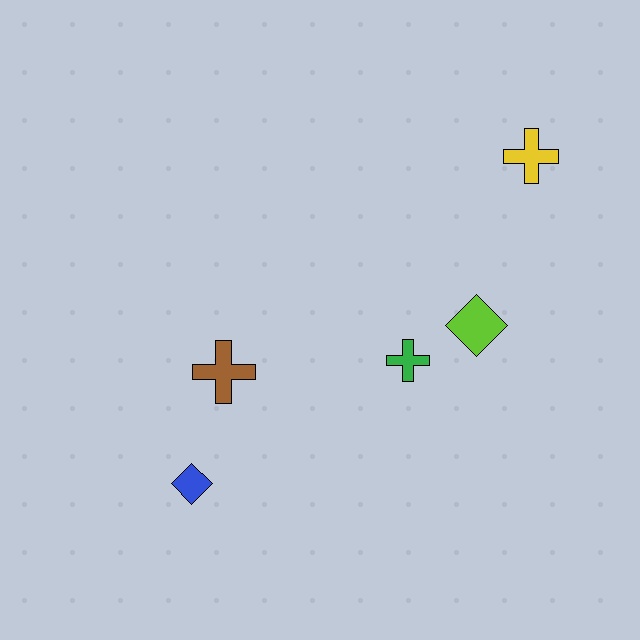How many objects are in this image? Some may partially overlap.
There are 5 objects.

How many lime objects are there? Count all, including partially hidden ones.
There is 1 lime object.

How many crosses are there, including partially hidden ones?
There are 3 crosses.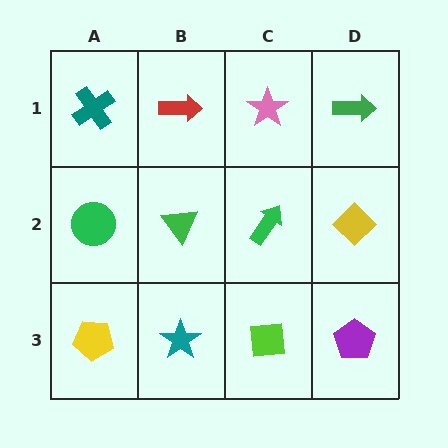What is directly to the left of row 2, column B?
A green circle.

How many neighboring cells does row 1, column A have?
2.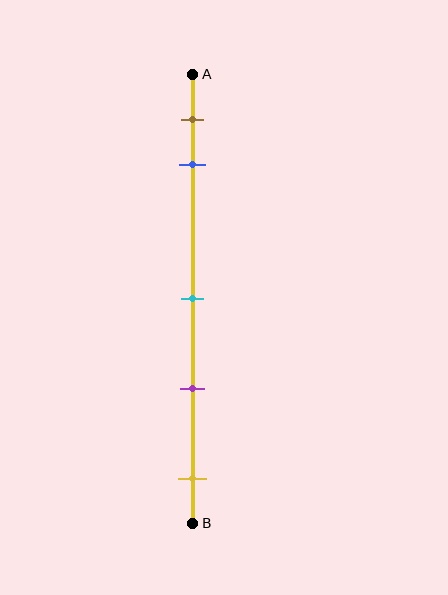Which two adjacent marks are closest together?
The brown and blue marks are the closest adjacent pair.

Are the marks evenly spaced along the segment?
No, the marks are not evenly spaced.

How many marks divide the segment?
There are 5 marks dividing the segment.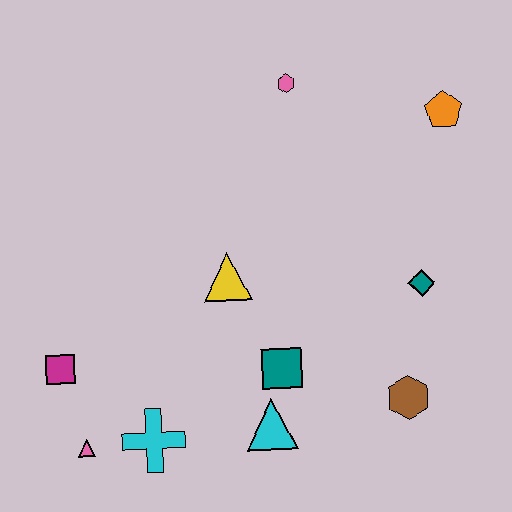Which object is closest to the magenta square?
The pink triangle is closest to the magenta square.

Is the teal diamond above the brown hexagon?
Yes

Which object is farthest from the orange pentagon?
The pink triangle is farthest from the orange pentagon.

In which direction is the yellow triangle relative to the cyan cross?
The yellow triangle is above the cyan cross.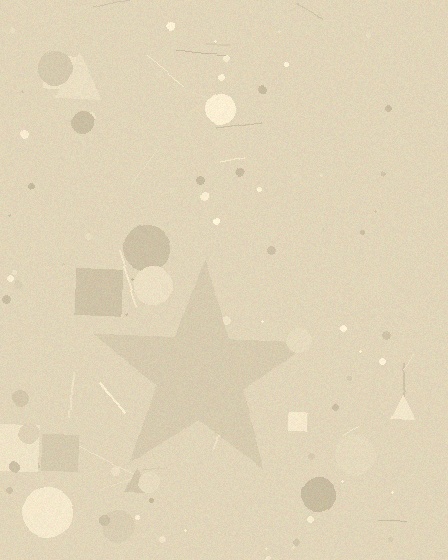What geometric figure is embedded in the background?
A star is embedded in the background.